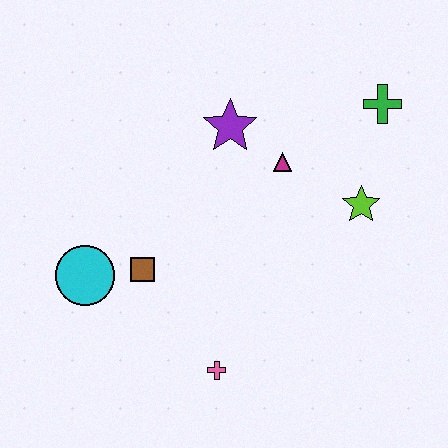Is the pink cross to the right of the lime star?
No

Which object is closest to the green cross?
The lime star is closest to the green cross.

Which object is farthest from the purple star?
The pink cross is farthest from the purple star.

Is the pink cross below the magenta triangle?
Yes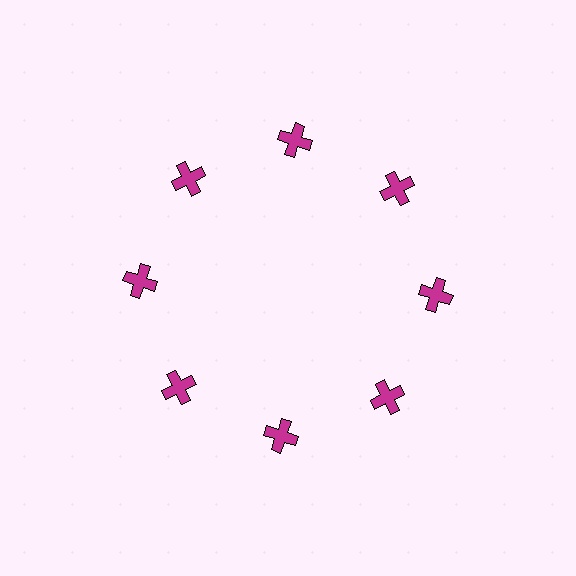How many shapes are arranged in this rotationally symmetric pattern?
There are 8 shapes, arranged in 8 groups of 1.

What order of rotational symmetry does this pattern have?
This pattern has 8-fold rotational symmetry.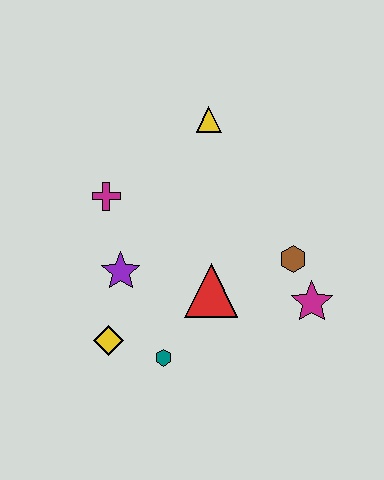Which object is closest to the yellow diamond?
The teal hexagon is closest to the yellow diamond.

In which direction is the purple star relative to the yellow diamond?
The purple star is above the yellow diamond.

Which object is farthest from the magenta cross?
The magenta star is farthest from the magenta cross.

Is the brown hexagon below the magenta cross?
Yes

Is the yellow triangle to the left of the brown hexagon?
Yes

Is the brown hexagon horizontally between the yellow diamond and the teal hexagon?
No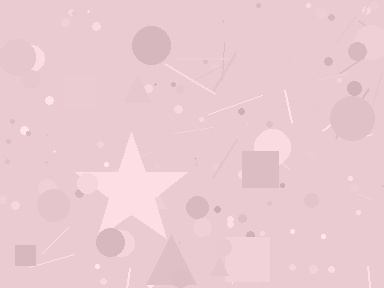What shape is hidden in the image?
A star is hidden in the image.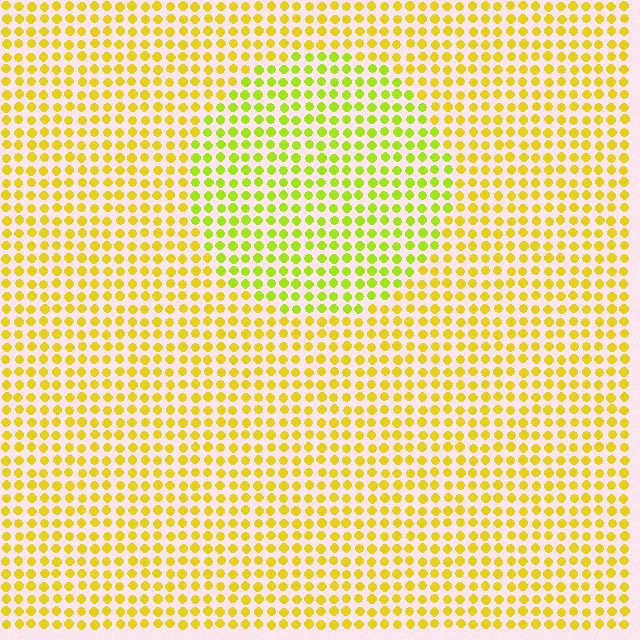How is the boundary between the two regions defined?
The boundary is defined purely by a slight shift in hue (about 27 degrees). Spacing, size, and orientation are identical on both sides.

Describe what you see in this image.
The image is filled with small yellow elements in a uniform arrangement. A circle-shaped region is visible where the elements are tinted to a slightly different hue, forming a subtle color boundary.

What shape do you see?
I see a circle.